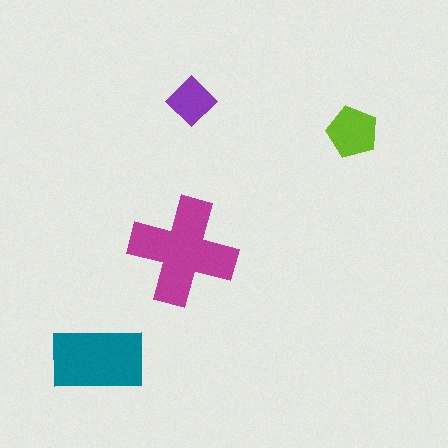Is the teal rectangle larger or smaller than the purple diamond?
Larger.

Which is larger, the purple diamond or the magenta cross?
The magenta cross.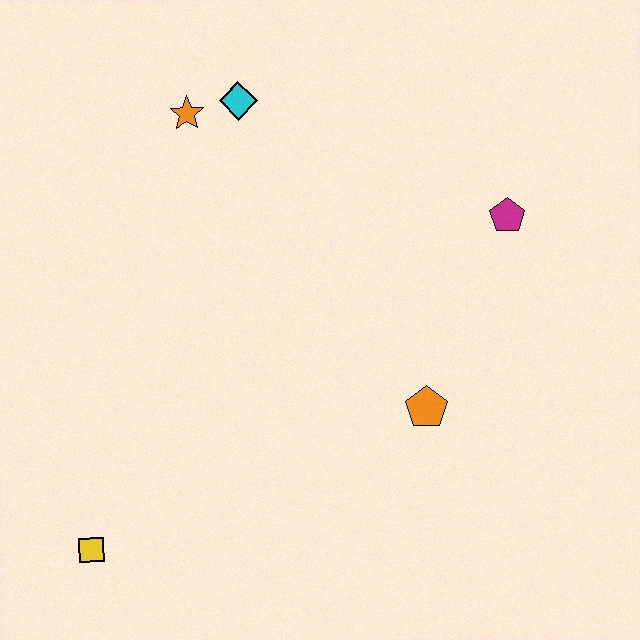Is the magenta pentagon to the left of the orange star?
No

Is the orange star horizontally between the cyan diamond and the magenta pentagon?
No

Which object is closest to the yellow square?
The orange pentagon is closest to the yellow square.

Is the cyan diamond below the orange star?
No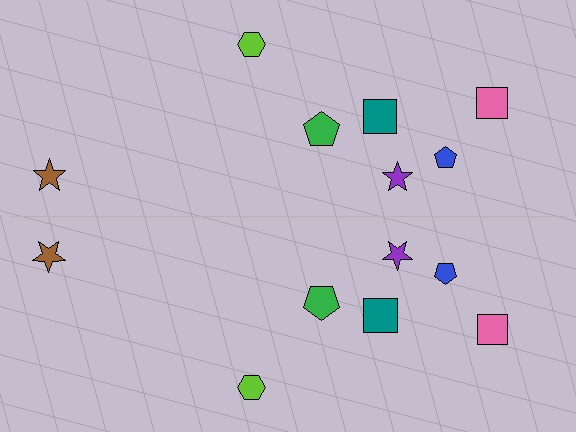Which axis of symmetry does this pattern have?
The pattern has a horizontal axis of symmetry running through the center of the image.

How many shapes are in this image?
There are 14 shapes in this image.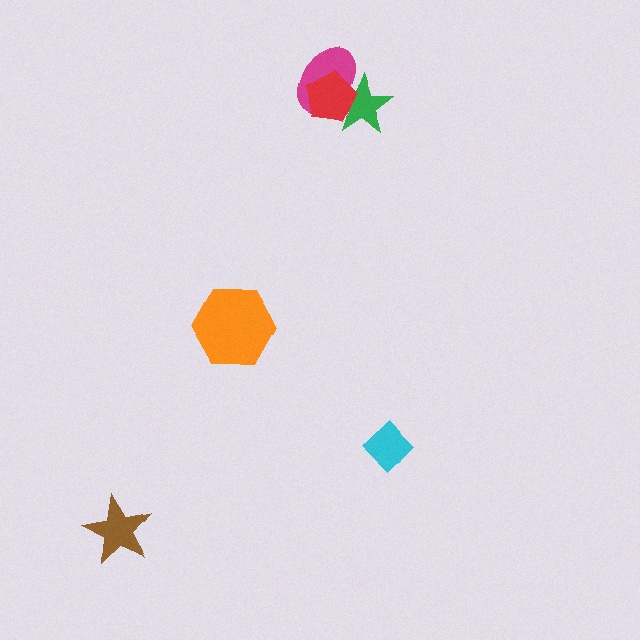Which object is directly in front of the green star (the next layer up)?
The magenta ellipse is directly in front of the green star.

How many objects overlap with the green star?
2 objects overlap with the green star.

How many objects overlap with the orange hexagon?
0 objects overlap with the orange hexagon.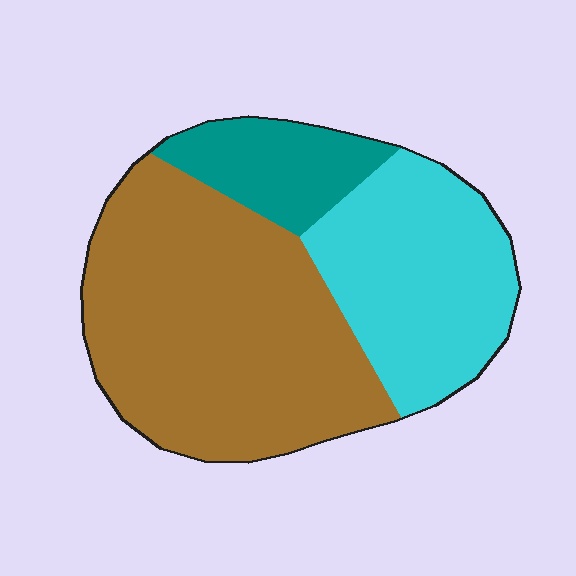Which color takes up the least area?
Teal, at roughly 15%.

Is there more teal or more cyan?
Cyan.